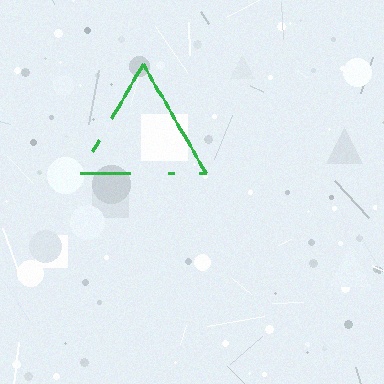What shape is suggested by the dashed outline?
The dashed outline suggests a triangle.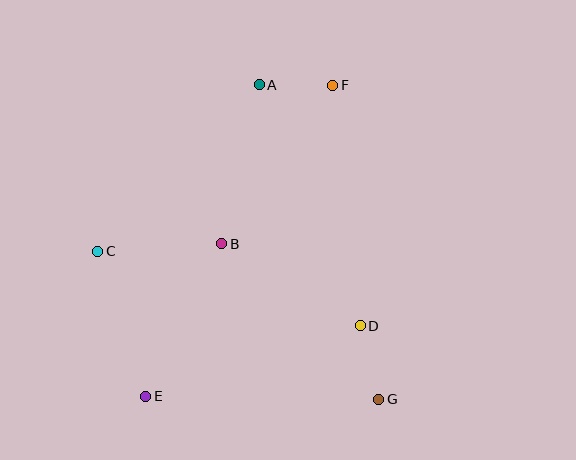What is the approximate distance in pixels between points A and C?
The distance between A and C is approximately 232 pixels.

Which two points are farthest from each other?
Points E and F are farthest from each other.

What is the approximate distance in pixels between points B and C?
The distance between B and C is approximately 124 pixels.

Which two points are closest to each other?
Points A and F are closest to each other.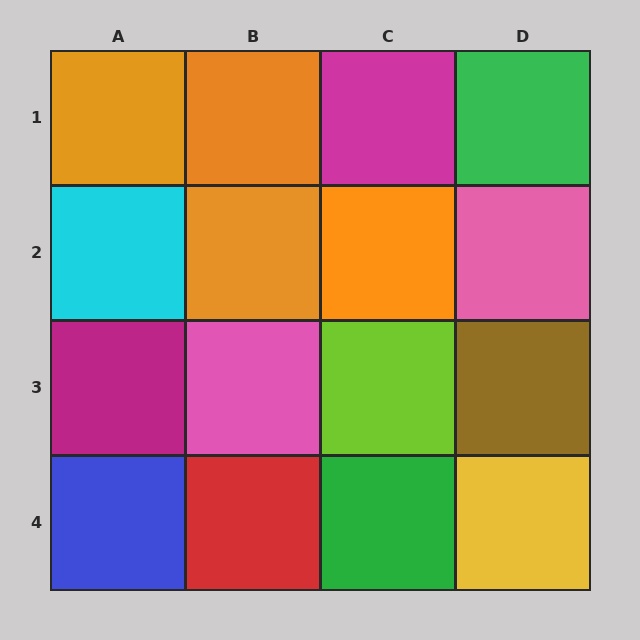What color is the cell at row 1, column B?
Orange.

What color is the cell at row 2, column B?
Orange.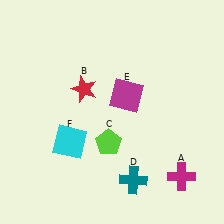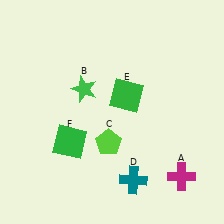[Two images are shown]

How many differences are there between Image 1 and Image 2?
There are 3 differences between the two images.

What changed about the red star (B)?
In Image 1, B is red. In Image 2, it changed to green.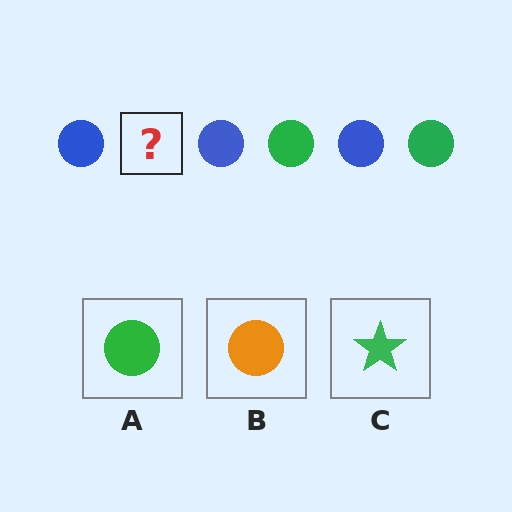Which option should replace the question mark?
Option A.